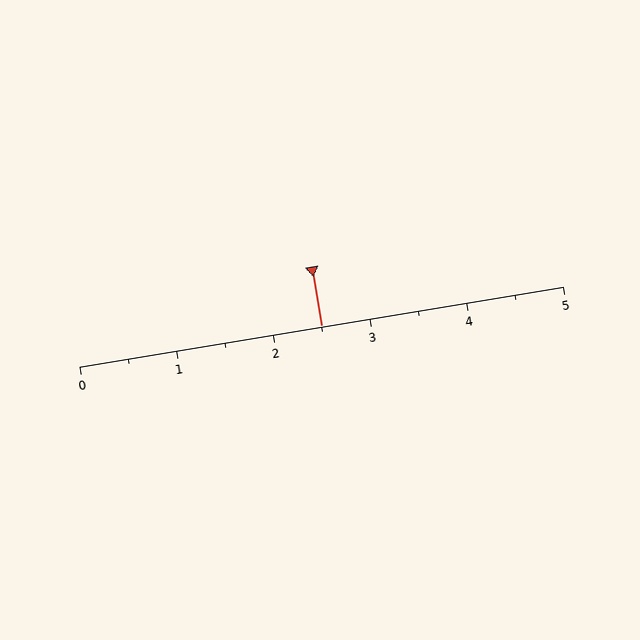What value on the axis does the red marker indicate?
The marker indicates approximately 2.5.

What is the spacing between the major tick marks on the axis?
The major ticks are spaced 1 apart.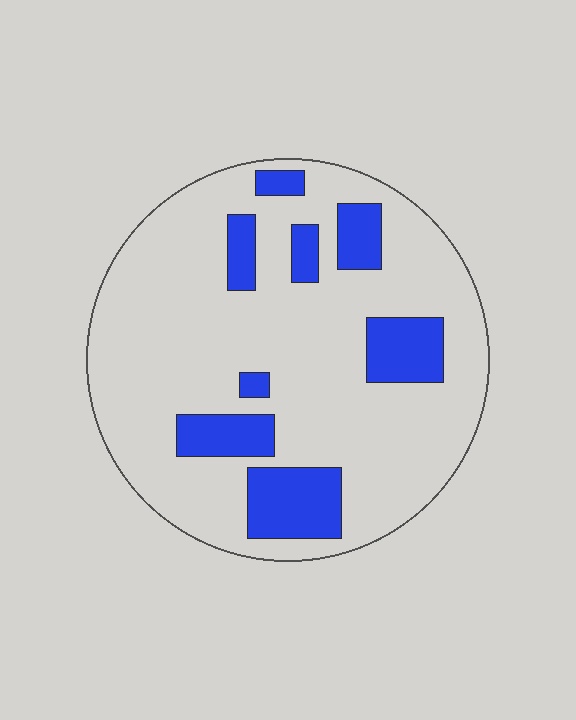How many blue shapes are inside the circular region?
8.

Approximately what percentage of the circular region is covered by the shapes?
Approximately 20%.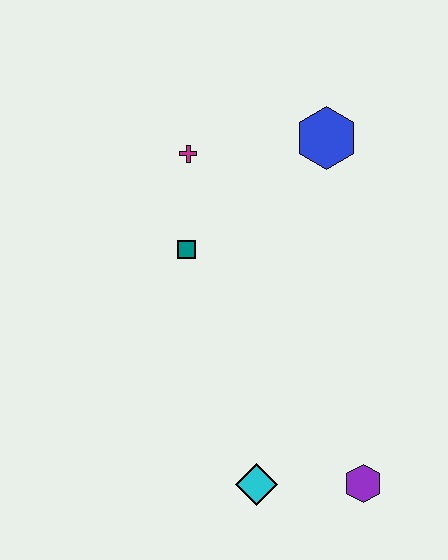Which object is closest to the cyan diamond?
The purple hexagon is closest to the cyan diamond.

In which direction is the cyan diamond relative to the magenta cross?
The cyan diamond is below the magenta cross.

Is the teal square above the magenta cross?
No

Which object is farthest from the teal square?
The purple hexagon is farthest from the teal square.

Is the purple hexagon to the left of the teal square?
No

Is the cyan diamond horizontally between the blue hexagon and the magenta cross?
Yes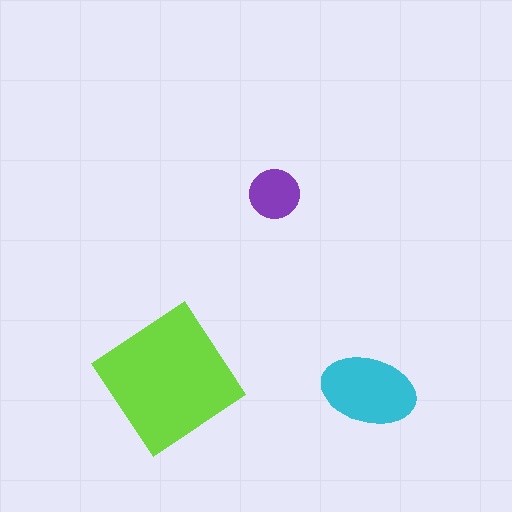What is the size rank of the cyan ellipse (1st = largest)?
2nd.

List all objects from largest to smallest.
The lime diamond, the cyan ellipse, the purple circle.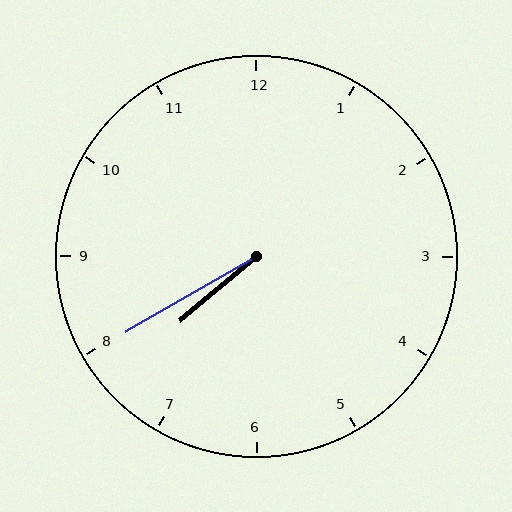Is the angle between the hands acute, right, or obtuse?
It is acute.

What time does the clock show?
7:40.